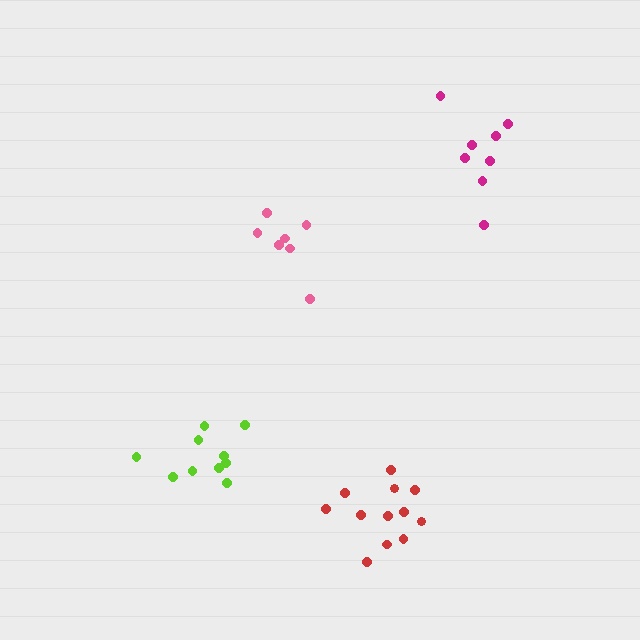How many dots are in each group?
Group 1: 10 dots, Group 2: 7 dots, Group 3: 8 dots, Group 4: 12 dots (37 total).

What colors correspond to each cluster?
The clusters are colored: lime, pink, magenta, red.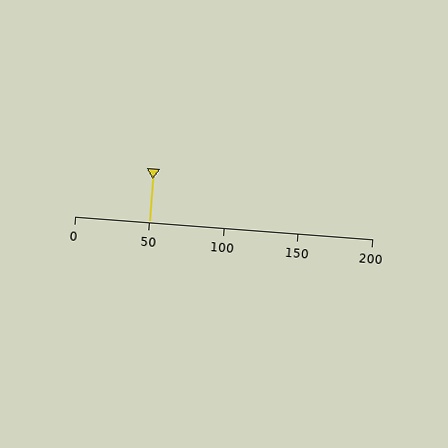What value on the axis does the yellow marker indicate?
The marker indicates approximately 50.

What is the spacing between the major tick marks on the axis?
The major ticks are spaced 50 apart.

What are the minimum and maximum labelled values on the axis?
The axis runs from 0 to 200.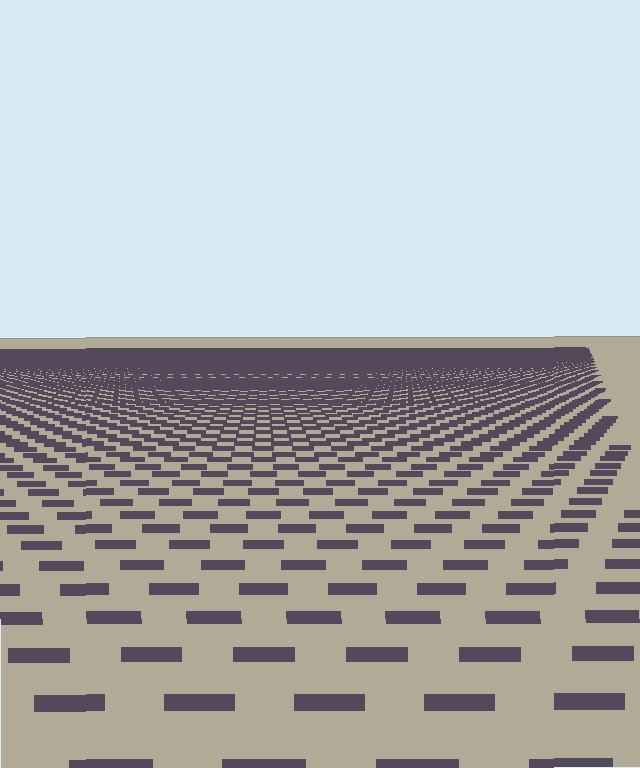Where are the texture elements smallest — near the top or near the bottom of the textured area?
Near the top.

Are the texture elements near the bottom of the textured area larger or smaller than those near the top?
Larger. Near the bottom, elements are closer to the viewer and appear at a bigger on-screen size.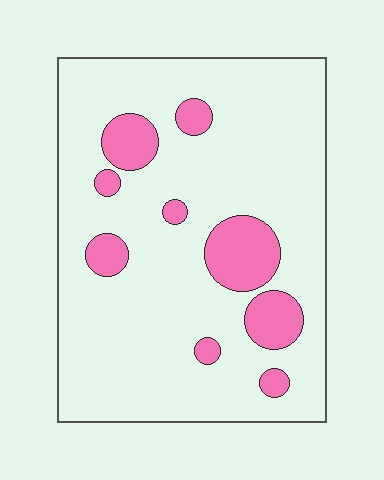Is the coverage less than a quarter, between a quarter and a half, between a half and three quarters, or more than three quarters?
Less than a quarter.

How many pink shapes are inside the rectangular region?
9.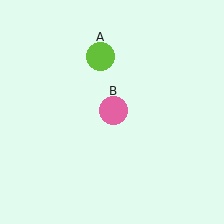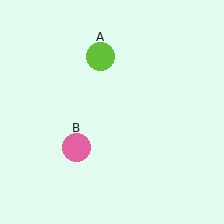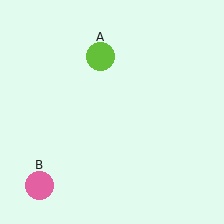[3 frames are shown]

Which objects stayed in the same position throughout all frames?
Lime circle (object A) remained stationary.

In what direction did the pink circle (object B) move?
The pink circle (object B) moved down and to the left.